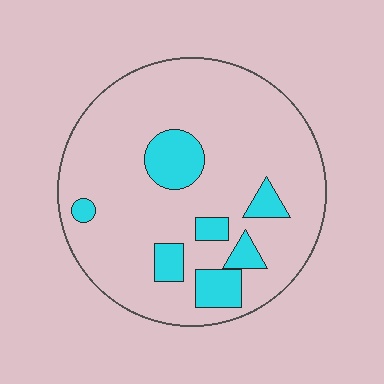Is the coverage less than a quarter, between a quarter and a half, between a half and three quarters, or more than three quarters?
Less than a quarter.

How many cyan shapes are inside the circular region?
7.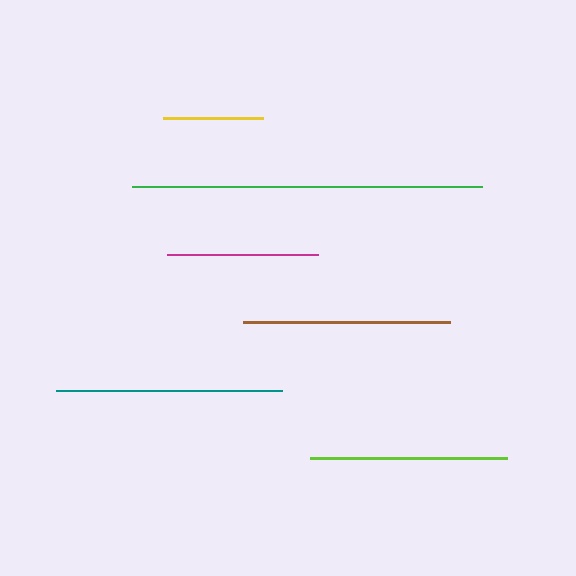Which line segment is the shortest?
The yellow line is the shortest at approximately 100 pixels.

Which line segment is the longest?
The green line is the longest at approximately 350 pixels.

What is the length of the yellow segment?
The yellow segment is approximately 100 pixels long.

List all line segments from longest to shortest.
From longest to shortest: green, teal, brown, lime, magenta, yellow.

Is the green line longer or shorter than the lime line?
The green line is longer than the lime line.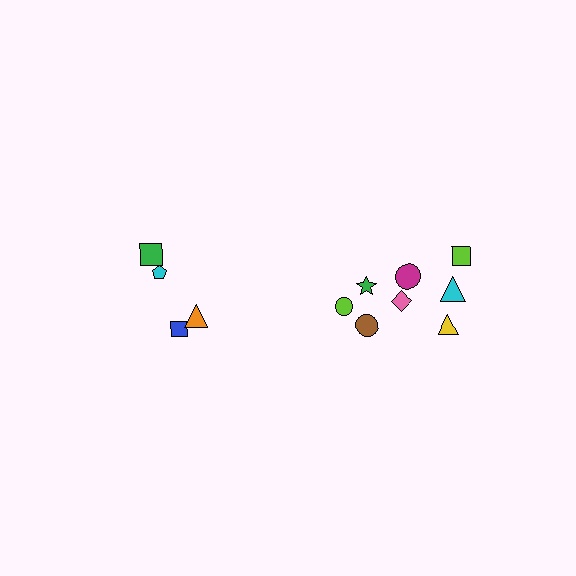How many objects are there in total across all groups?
There are 12 objects.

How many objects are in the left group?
There are 4 objects.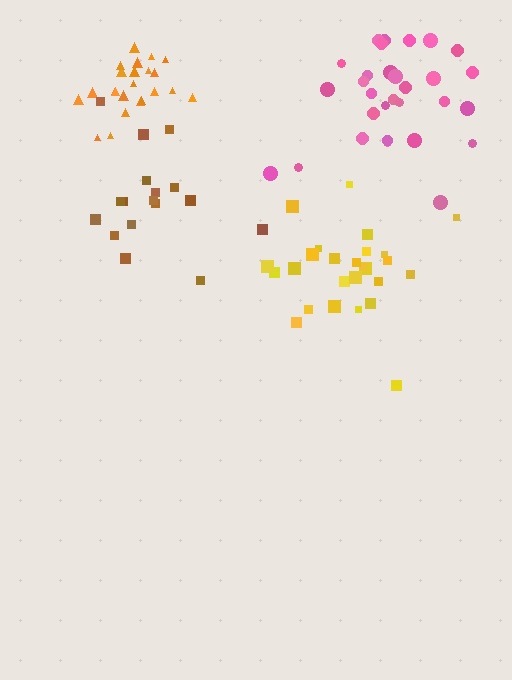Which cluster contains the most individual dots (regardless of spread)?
Pink (30).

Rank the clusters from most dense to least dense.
orange, yellow, pink, brown.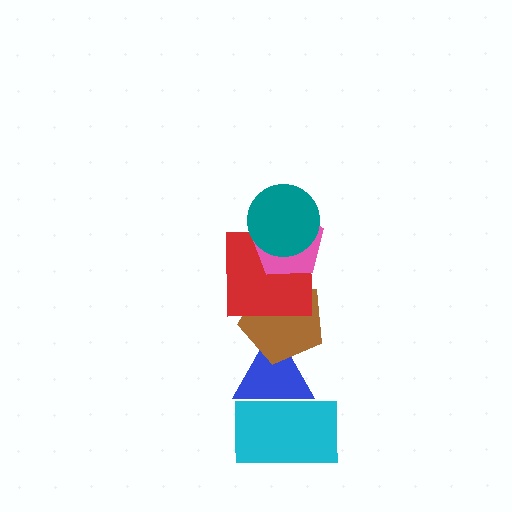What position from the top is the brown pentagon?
The brown pentagon is 4th from the top.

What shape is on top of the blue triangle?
The brown pentagon is on top of the blue triangle.